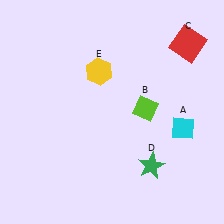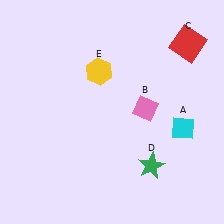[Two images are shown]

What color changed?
The diamond (B) changed from lime in Image 1 to pink in Image 2.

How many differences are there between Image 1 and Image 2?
There is 1 difference between the two images.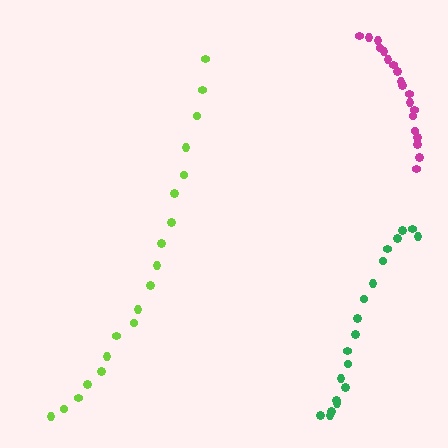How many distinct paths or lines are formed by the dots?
There are 3 distinct paths.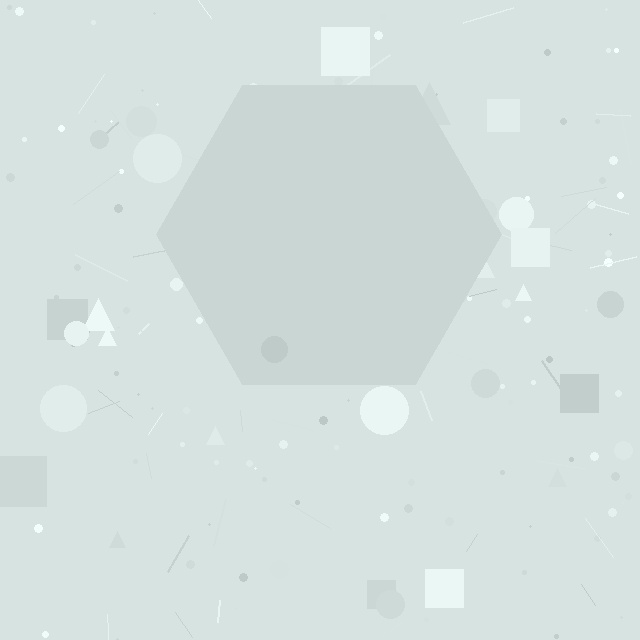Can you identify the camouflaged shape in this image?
The camouflaged shape is a hexagon.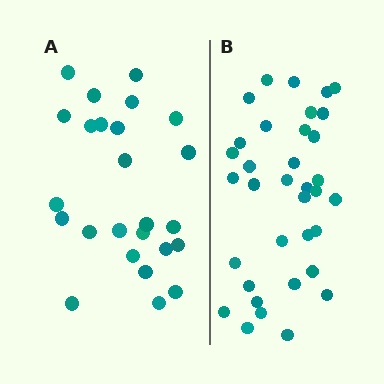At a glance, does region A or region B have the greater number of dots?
Region B (the right region) has more dots.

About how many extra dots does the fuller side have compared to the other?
Region B has roughly 10 or so more dots than region A.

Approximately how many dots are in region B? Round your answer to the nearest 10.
About 40 dots. (The exact count is 35, which rounds to 40.)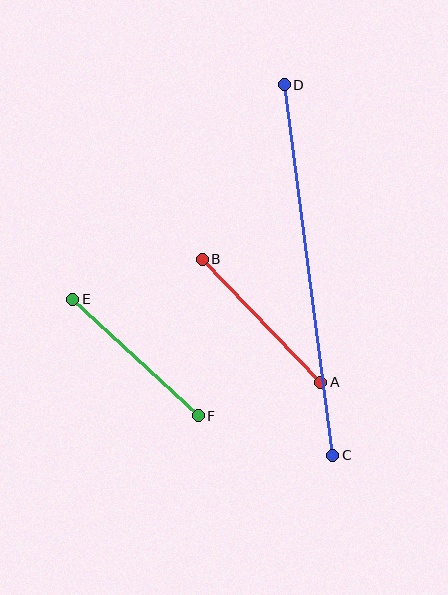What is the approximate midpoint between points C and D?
The midpoint is at approximately (308, 270) pixels.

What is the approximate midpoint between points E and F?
The midpoint is at approximately (135, 357) pixels.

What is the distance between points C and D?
The distance is approximately 374 pixels.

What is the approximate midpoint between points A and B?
The midpoint is at approximately (262, 321) pixels.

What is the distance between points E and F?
The distance is approximately 172 pixels.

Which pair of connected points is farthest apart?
Points C and D are farthest apart.